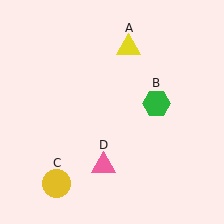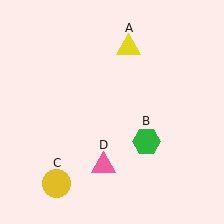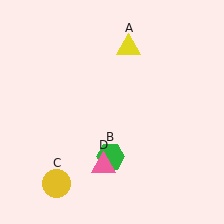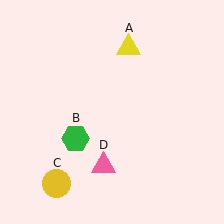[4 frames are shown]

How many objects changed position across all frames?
1 object changed position: green hexagon (object B).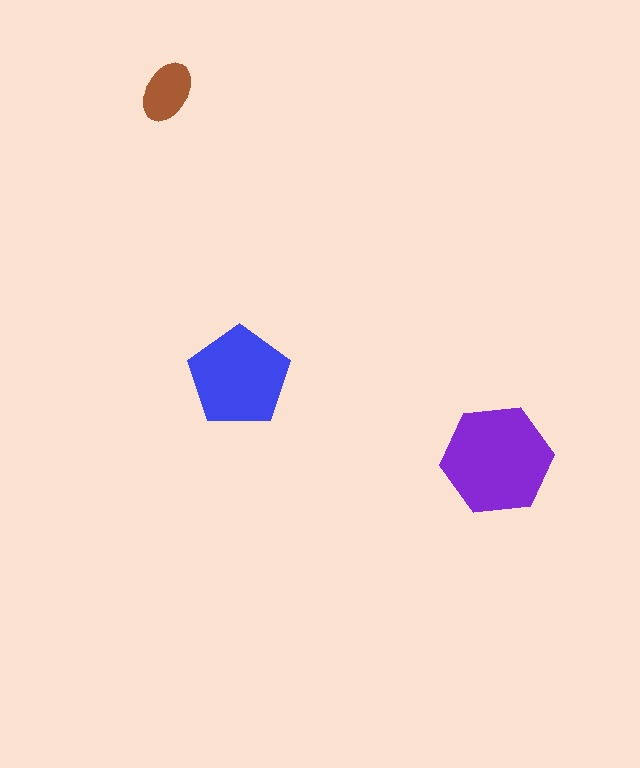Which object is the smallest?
The brown ellipse.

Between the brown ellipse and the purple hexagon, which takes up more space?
The purple hexagon.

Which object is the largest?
The purple hexagon.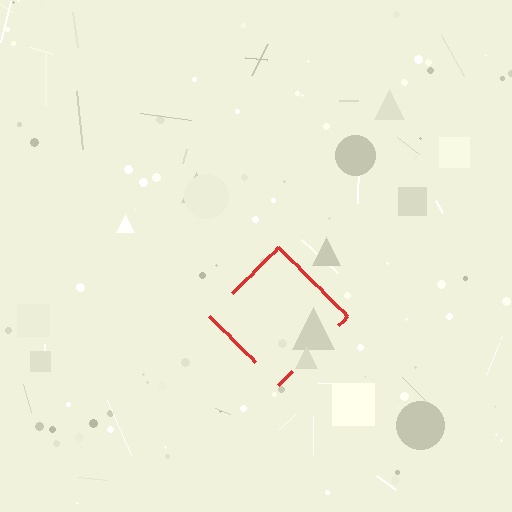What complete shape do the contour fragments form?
The contour fragments form a diamond.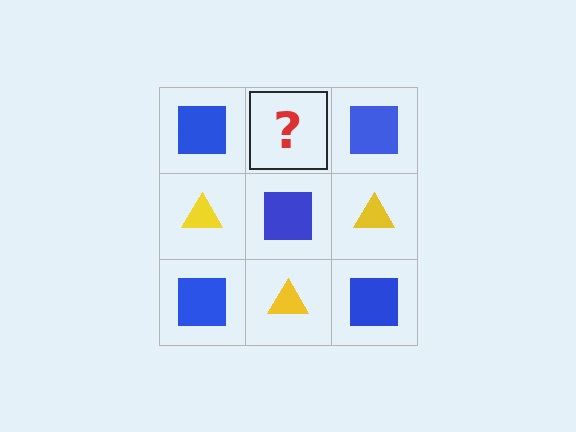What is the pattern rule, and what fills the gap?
The rule is that it alternates blue square and yellow triangle in a checkerboard pattern. The gap should be filled with a yellow triangle.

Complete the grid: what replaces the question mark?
The question mark should be replaced with a yellow triangle.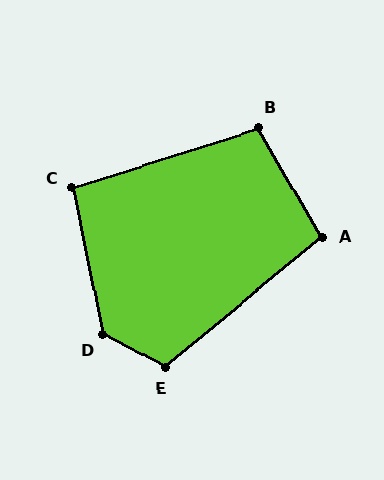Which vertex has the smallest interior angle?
C, at approximately 97 degrees.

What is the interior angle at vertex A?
Approximately 99 degrees (obtuse).